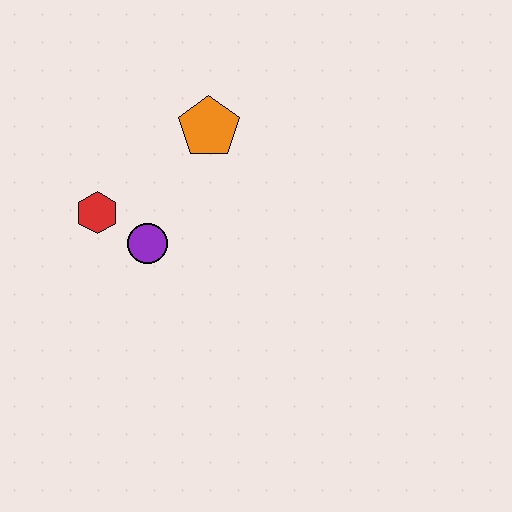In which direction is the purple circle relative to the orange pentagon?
The purple circle is below the orange pentagon.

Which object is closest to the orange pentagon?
The purple circle is closest to the orange pentagon.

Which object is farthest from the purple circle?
The orange pentagon is farthest from the purple circle.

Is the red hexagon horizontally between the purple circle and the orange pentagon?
No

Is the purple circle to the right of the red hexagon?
Yes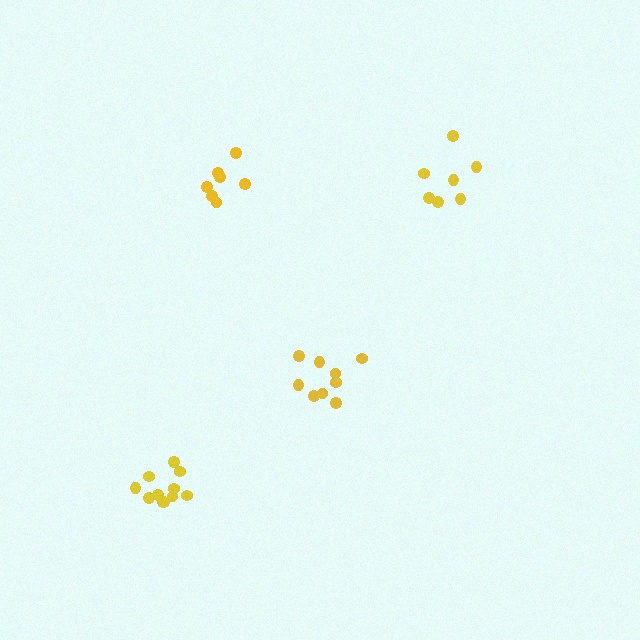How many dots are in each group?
Group 1: 7 dots, Group 2: 11 dots, Group 3: 9 dots, Group 4: 7 dots (34 total).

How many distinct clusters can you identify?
There are 4 distinct clusters.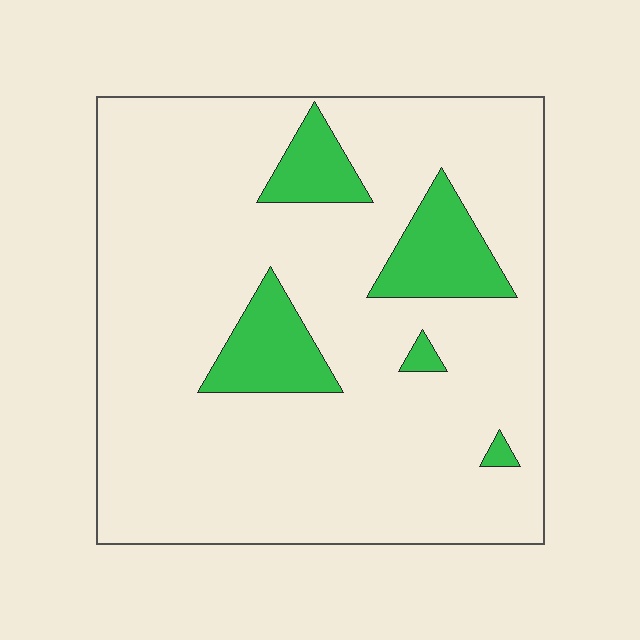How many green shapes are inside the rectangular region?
5.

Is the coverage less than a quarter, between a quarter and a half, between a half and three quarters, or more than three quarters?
Less than a quarter.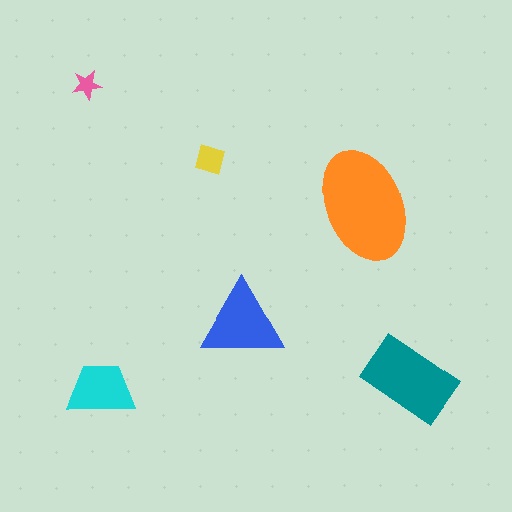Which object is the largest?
The orange ellipse.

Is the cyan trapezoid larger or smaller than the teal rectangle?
Smaller.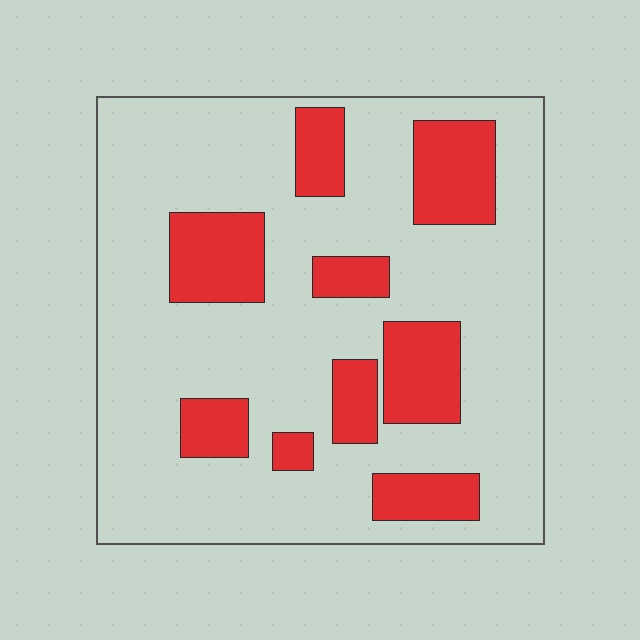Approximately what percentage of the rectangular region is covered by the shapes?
Approximately 25%.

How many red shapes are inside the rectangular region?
9.